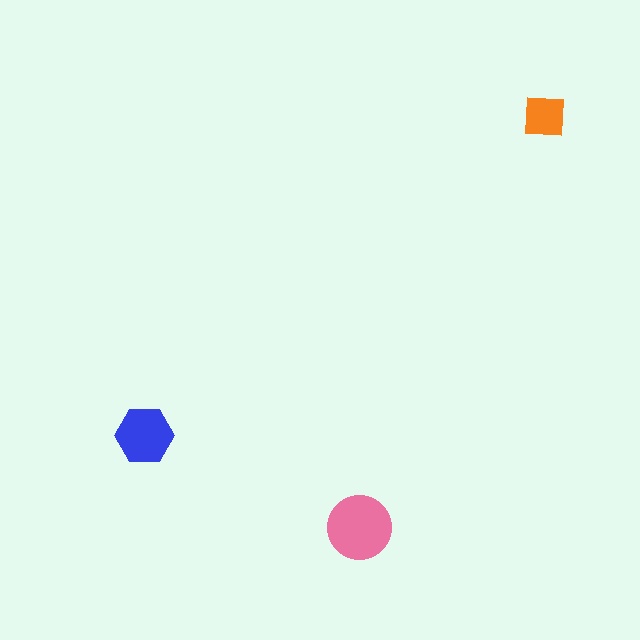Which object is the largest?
The pink circle.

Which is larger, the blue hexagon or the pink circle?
The pink circle.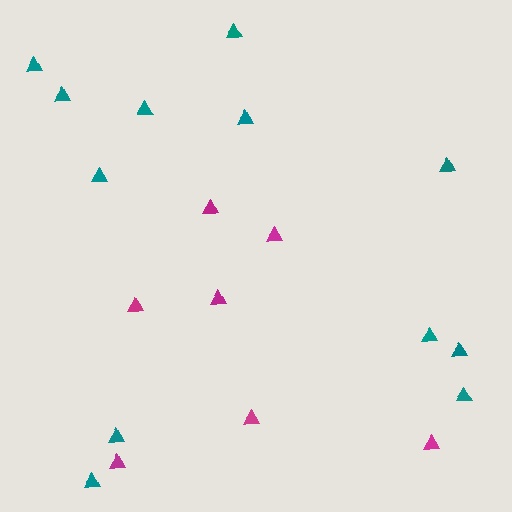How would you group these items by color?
There are 2 groups: one group of magenta triangles (7) and one group of teal triangles (12).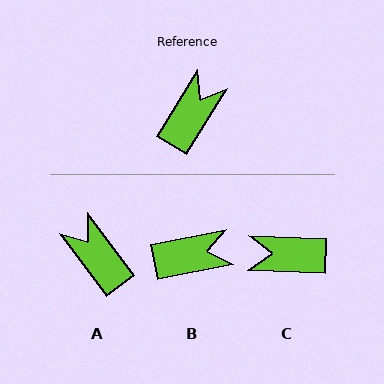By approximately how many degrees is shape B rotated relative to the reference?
Approximately 47 degrees clockwise.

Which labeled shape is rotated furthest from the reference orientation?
C, about 120 degrees away.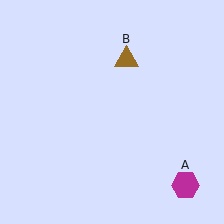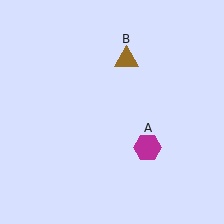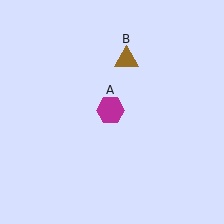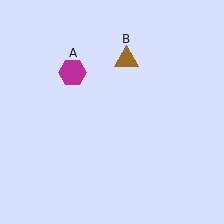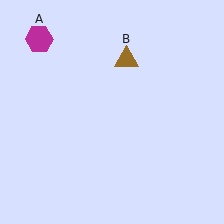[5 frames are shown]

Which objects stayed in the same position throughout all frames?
Brown triangle (object B) remained stationary.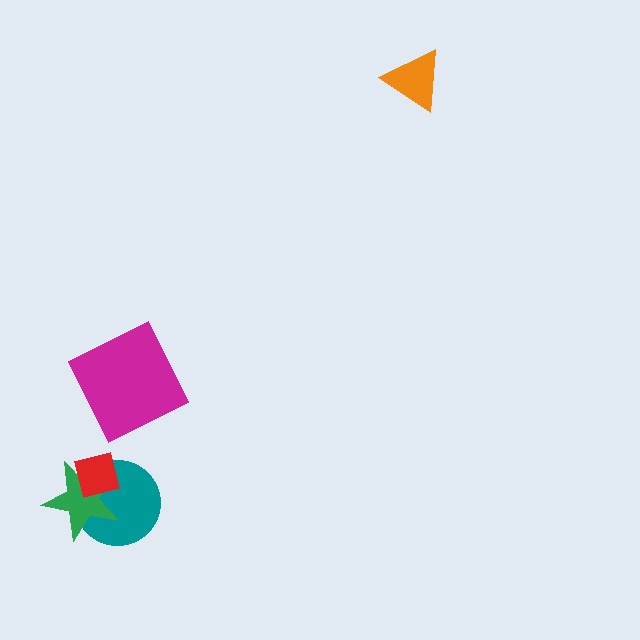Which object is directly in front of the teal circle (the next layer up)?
The green star is directly in front of the teal circle.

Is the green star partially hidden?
Yes, it is partially covered by another shape.